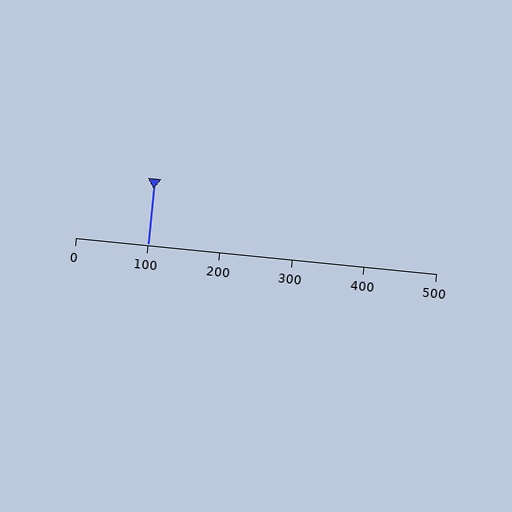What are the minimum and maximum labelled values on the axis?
The axis runs from 0 to 500.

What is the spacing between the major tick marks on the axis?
The major ticks are spaced 100 apart.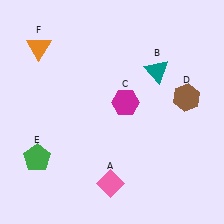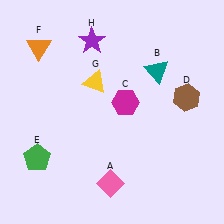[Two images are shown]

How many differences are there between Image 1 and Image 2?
There are 2 differences between the two images.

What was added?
A yellow triangle (G), a purple star (H) were added in Image 2.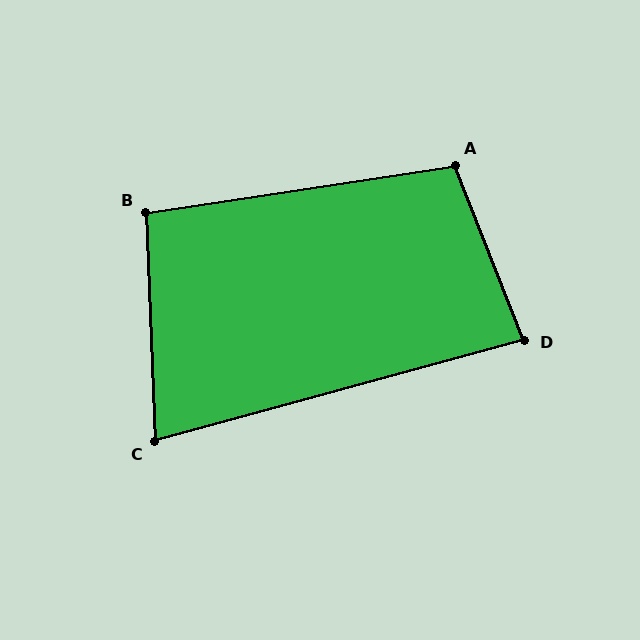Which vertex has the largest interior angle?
A, at approximately 103 degrees.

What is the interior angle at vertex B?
Approximately 96 degrees (obtuse).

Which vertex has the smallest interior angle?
C, at approximately 77 degrees.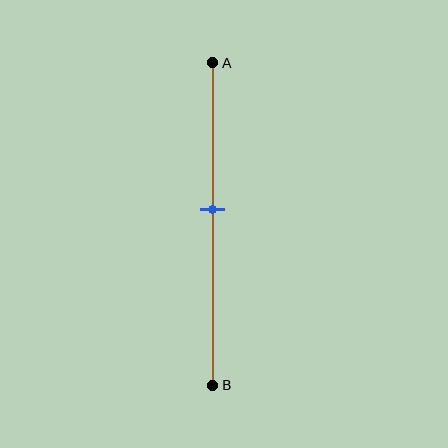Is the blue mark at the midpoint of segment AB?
No, the mark is at about 45% from A, not at the 50% midpoint.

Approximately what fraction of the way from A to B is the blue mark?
The blue mark is approximately 45% of the way from A to B.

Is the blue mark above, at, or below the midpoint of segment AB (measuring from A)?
The blue mark is above the midpoint of segment AB.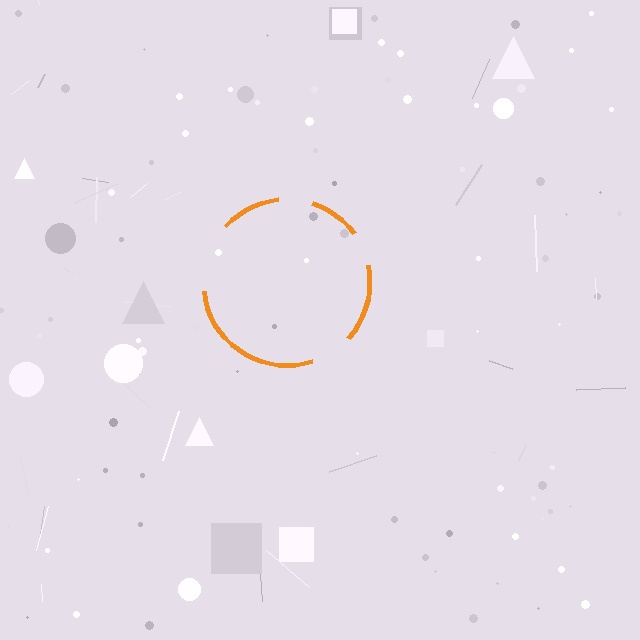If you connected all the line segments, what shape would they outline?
They would outline a circle.